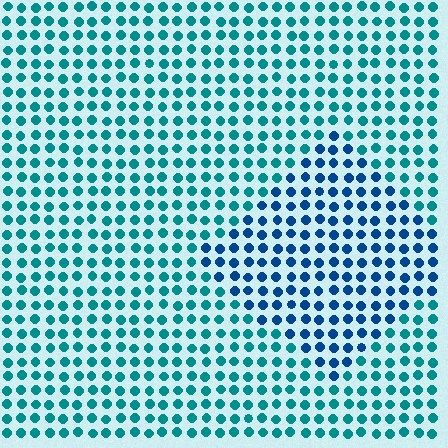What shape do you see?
I see a diamond.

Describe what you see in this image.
The image is filled with small teal elements in a uniform arrangement. A diamond-shaped region is visible where the elements are tinted to a slightly different hue, forming a subtle color boundary.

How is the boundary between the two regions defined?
The boundary is defined purely by a slight shift in hue (about 32 degrees). Spacing, size, and orientation are identical on both sides.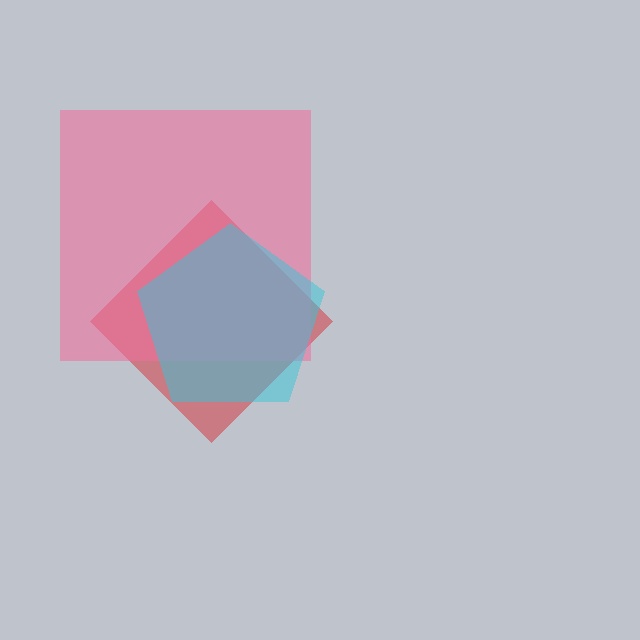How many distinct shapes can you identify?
There are 3 distinct shapes: a red diamond, a pink square, a cyan pentagon.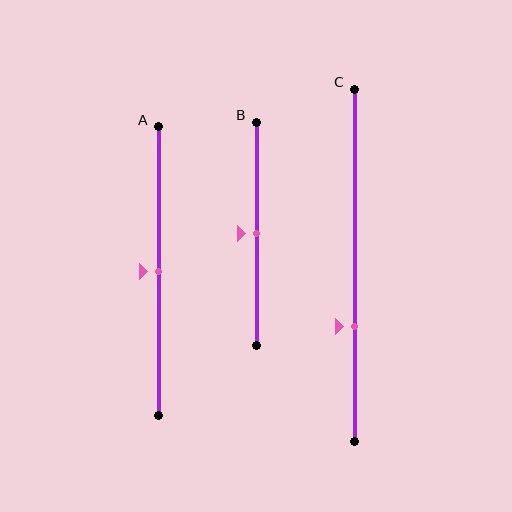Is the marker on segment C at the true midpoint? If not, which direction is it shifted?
No, the marker on segment C is shifted downward by about 17% of the segment length.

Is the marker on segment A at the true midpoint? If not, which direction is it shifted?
Yes, the marker on segment A is at the true midpoint.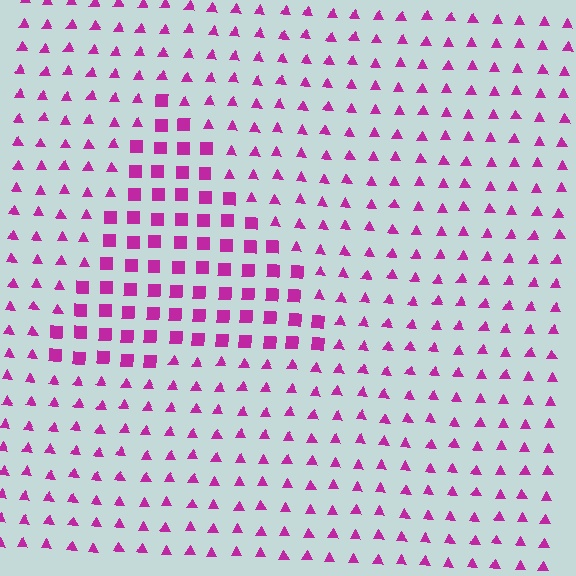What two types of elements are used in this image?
The image uses squares inside the triangle region and triangles outside it.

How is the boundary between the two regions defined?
The boundary is defined by a change in element shape: squares inside vs. triangles outside. All elements share the same color and spacing.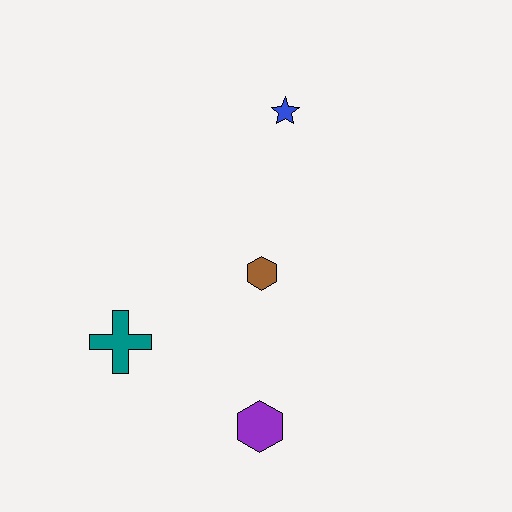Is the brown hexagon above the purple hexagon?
Yes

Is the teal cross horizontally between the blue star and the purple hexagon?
No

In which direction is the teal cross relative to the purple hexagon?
The teal cross is to the left of the purple hexagon.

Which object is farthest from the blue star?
The purple hexagon is farthest from the blue star.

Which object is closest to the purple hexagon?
The brown hexagon is closest to the purple hexagon.